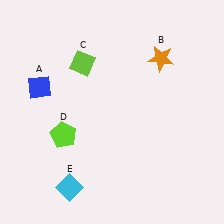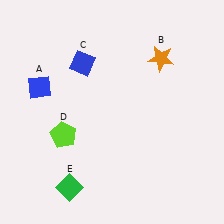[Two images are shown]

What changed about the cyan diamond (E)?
In Image 1, E is cyan. In Image 2, it changed to green.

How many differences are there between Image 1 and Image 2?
There are 2 differences between the two images.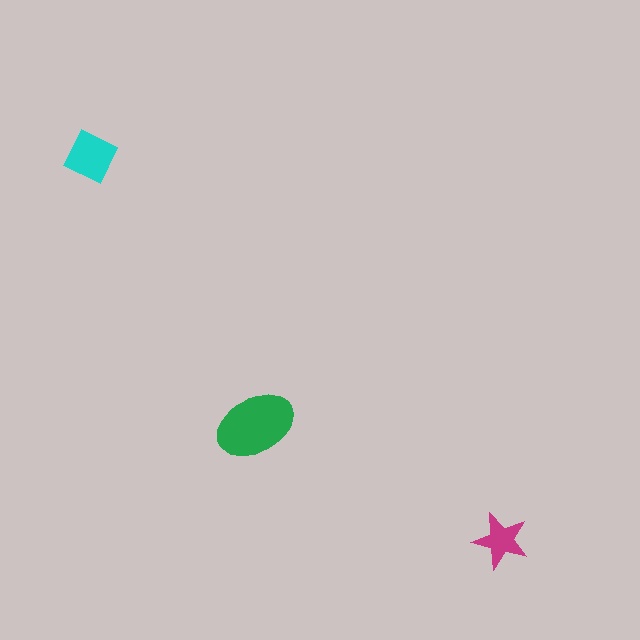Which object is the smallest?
The magenta star.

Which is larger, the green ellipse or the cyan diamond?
The green ellipse.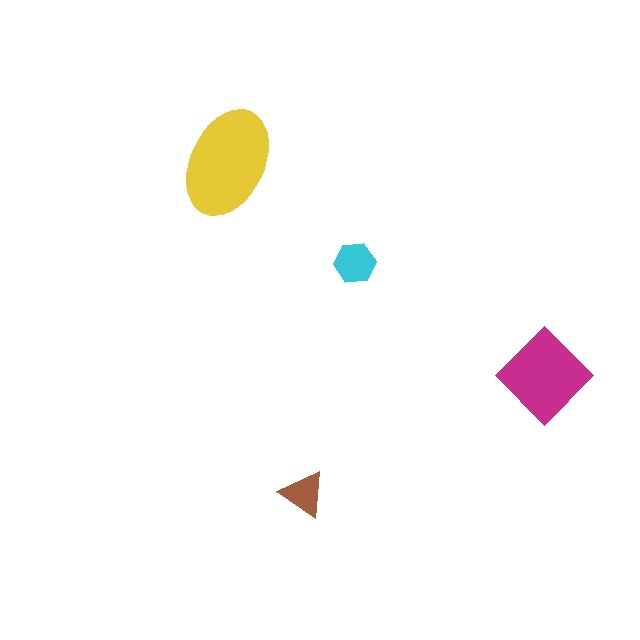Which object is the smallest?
The brown triangle.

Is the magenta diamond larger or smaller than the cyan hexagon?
Larger.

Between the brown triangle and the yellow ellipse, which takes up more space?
The yellow ellipse.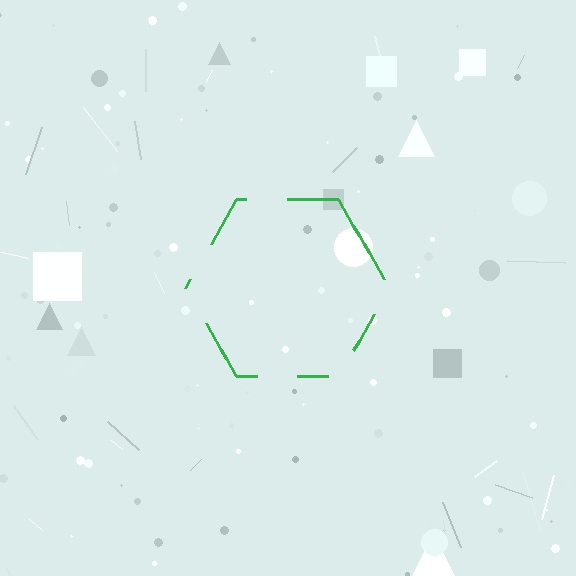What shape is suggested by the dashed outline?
The dashed outline suggests a hexagon.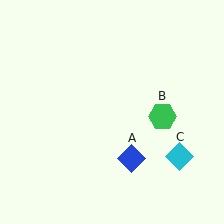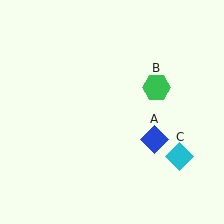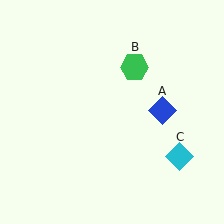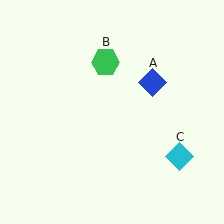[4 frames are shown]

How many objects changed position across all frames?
2 objects changed position: blue diamond (object A), green hexagon (object B).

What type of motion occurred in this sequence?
The blue diamond (object A), green hexagon (object B) rotated counterclockwise around the center of the scene.